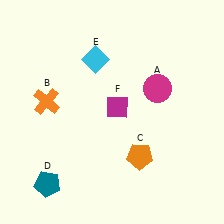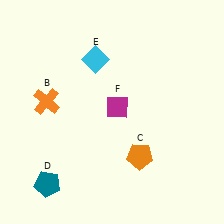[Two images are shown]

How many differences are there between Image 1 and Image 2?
There is 1 difference between the two images.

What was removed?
The magenta circle (A) was removed in Image 2.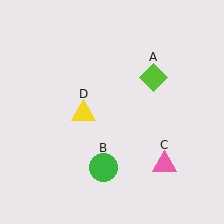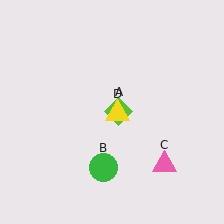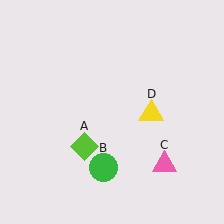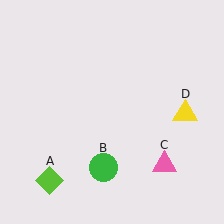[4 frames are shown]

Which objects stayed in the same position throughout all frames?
Green circle (object B) and pink triangle (object C) remained stationary.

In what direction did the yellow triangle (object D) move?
The yellow triangle (object D) moved right.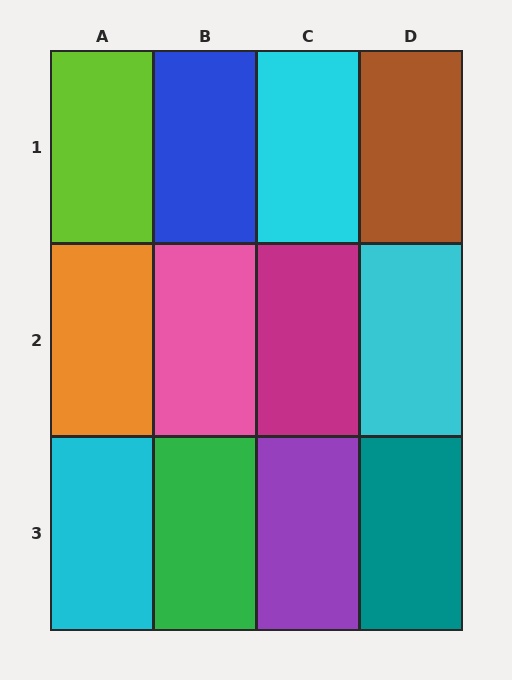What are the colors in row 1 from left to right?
Lime, blue, cyan, brown.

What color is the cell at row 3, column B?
Green.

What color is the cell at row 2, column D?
Cyan.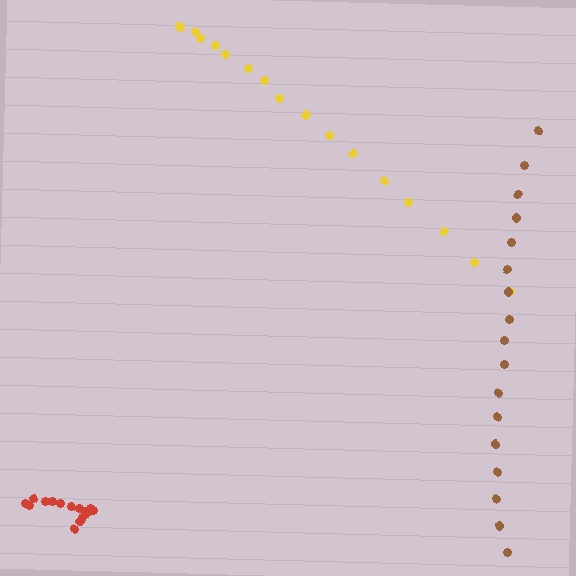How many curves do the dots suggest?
There are 3 distinct paths.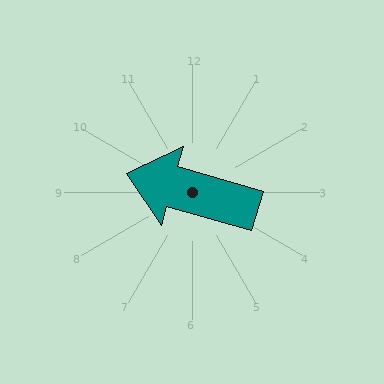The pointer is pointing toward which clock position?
Roughly 10 o'clock.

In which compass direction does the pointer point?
West.